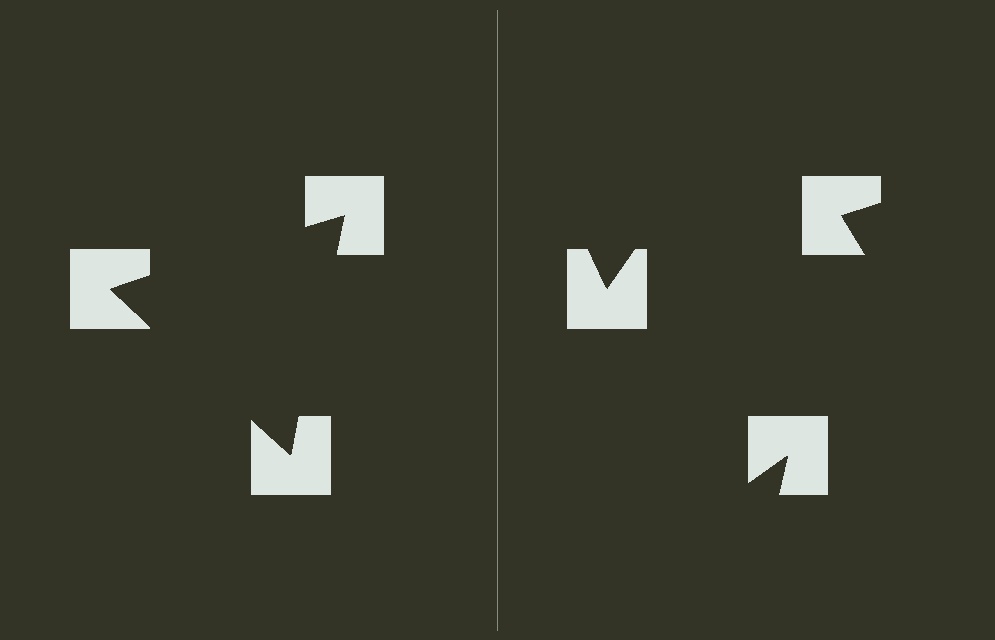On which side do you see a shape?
An illusory triangle appears on the left side. On the right side the wedge cuts are rotated, so no coherent shape forms.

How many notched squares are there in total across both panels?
6 — 3 on each side.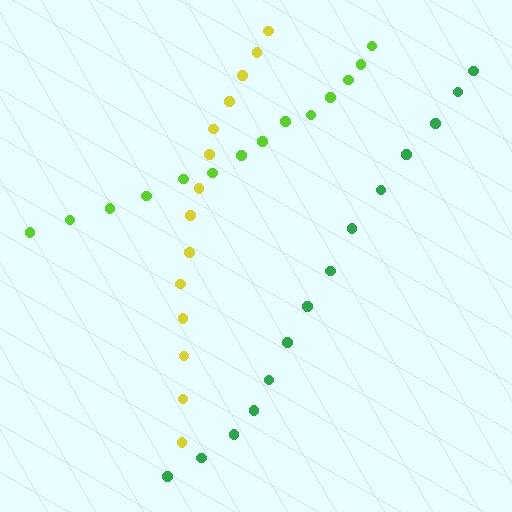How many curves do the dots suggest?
There are 3 distinct paths.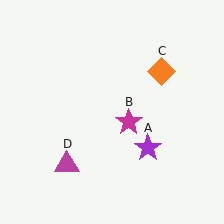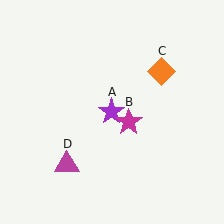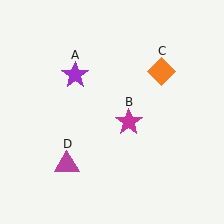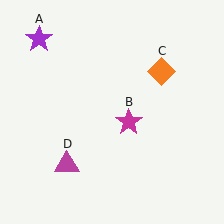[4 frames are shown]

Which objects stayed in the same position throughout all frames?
Magenta star (object B) and orange diamond (object C) and magenta triangle (object D) remained stationary.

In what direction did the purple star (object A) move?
The purple star (object A) moved up and to the left.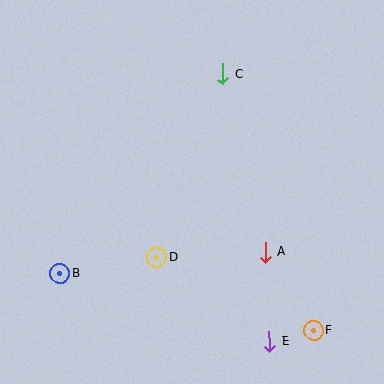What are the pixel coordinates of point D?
Point D is at (157, 258).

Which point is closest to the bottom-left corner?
Point B is closest to the bottom-left corner.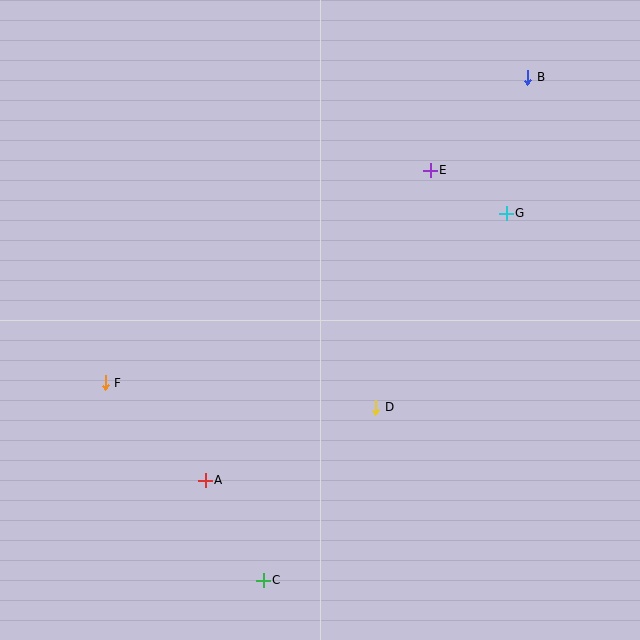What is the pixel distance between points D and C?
The distance between D and C is 206 pixels.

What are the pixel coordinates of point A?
Point A is at (205, 480).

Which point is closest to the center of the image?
Point D at (376, 407) is closest to the center.